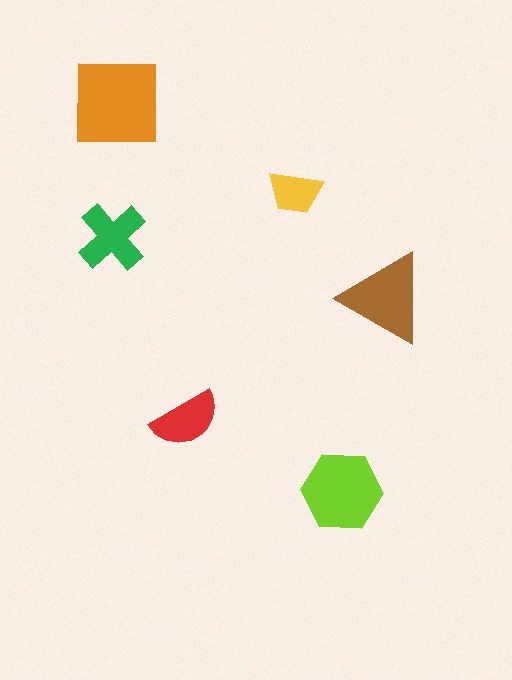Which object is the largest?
The orange square.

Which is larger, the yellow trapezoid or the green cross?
The green cross.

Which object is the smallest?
The yellow trapezoid.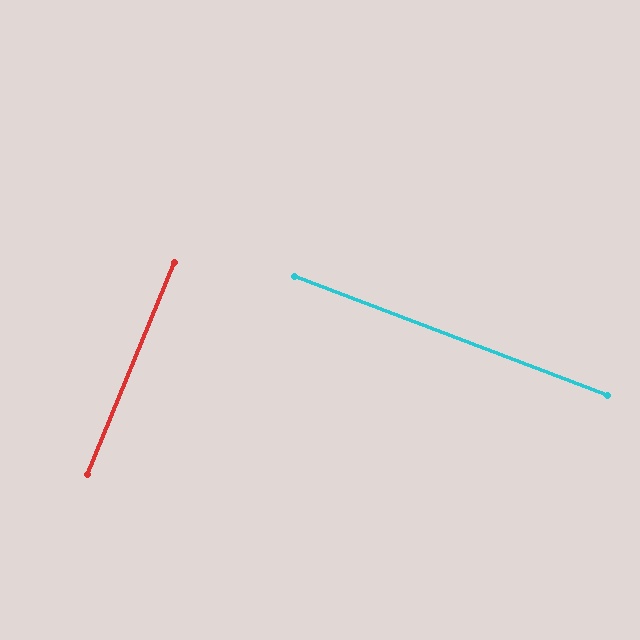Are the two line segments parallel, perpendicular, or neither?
Perpendicular — they meet at approximately 89°.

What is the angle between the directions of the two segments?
Approximately 89 degrees.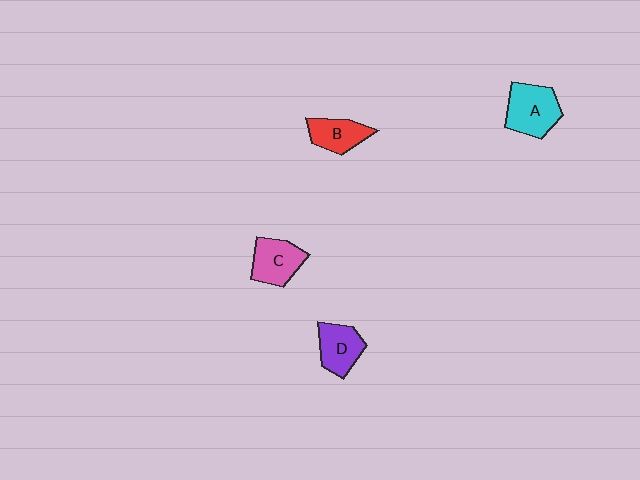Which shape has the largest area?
Shape A (cyan).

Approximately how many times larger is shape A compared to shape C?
Approximately 1.2 times.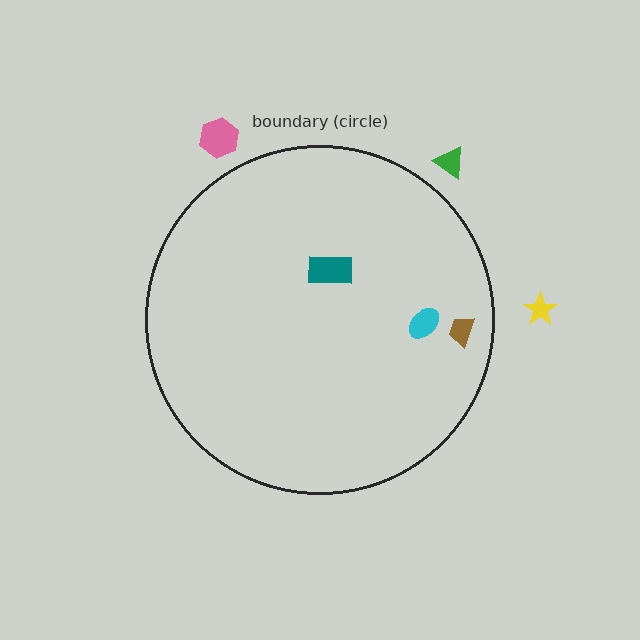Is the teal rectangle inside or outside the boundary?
Inside.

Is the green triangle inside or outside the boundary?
Outside.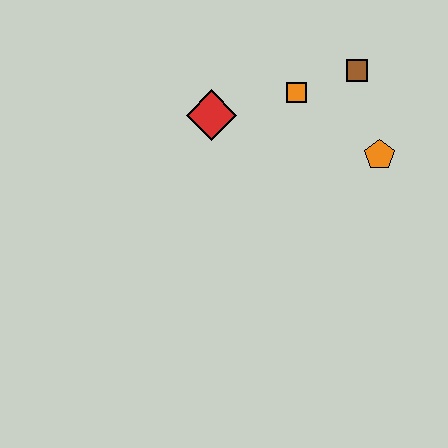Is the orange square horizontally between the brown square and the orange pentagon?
No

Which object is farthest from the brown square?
The red diamond is farthest from the brown square.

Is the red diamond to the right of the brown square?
No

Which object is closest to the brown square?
The orange square is closest to the brown square.